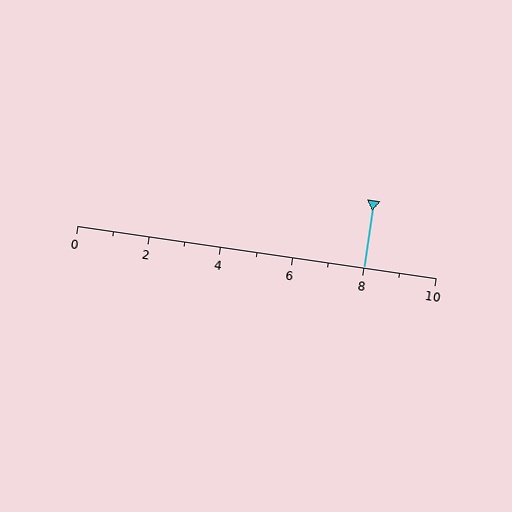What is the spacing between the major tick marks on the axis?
The major ticks are spaced 2 apart.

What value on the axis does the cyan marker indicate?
The marker indicates approximately 8.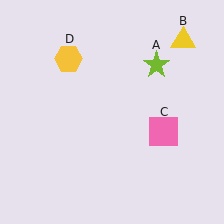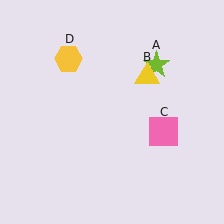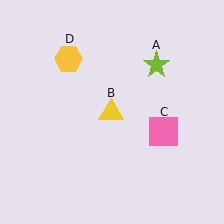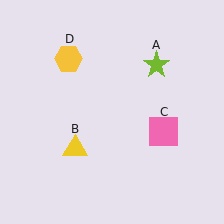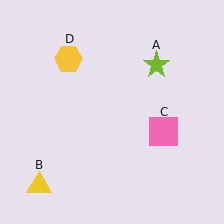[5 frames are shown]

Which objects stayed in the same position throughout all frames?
Lime star (object A) and pink square (object C) and yellow hexagon (object D) remained stationary.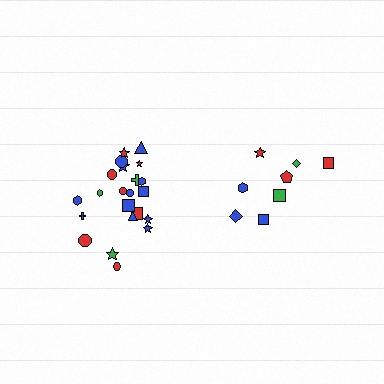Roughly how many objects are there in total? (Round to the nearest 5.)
Roughly 30 objects in total.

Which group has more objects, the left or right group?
The left group.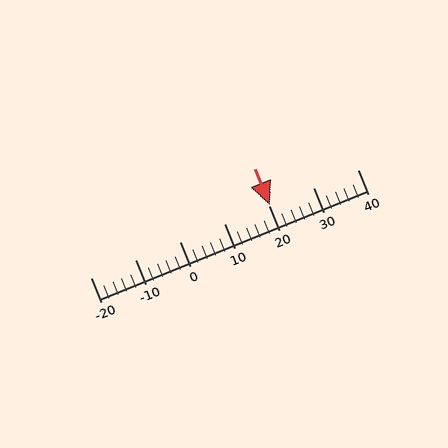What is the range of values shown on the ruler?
The ruler shows values from -20 to 40.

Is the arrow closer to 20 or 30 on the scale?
The arrow is closer to 20.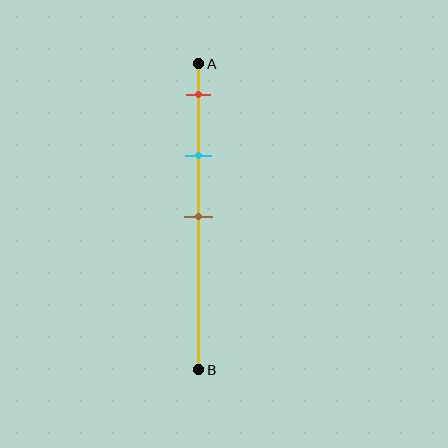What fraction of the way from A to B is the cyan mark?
The cyan mark is approximately 30% (0.3) of the way from A to B.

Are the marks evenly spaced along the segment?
Yes, the marks are approximately evenly spaced.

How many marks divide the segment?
There are 3 marks dividing the segment.